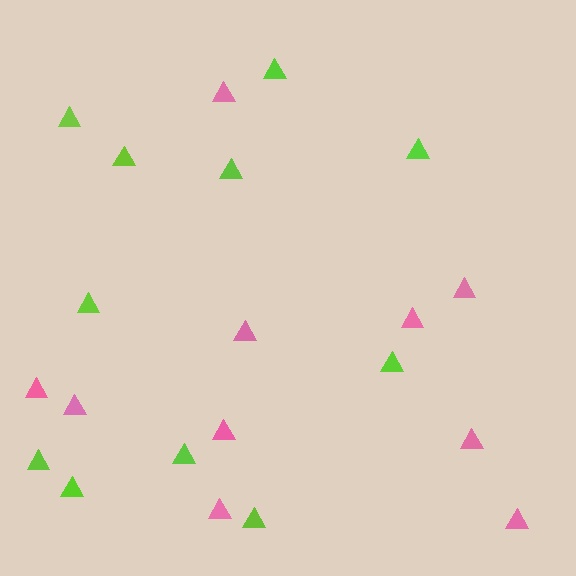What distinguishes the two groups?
There are 2 groups: one group of lime triangles (11) and one group of pink triangles (10).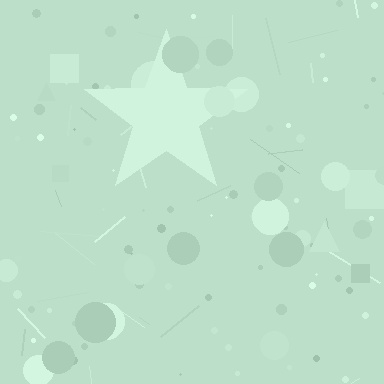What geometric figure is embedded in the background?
A star is embedded in the background.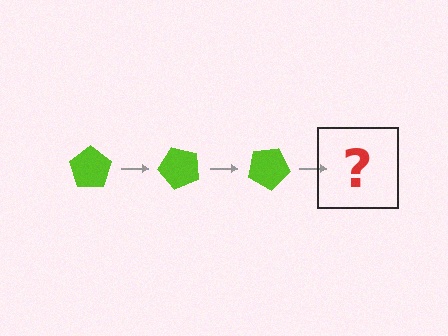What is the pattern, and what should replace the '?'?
The pattern is that the pentagon rotates 50 degrees each step. The '?' should be a lime pentagon rotated 150 degrees.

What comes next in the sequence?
The next element should be a lime pentagon rotated 150 degrees.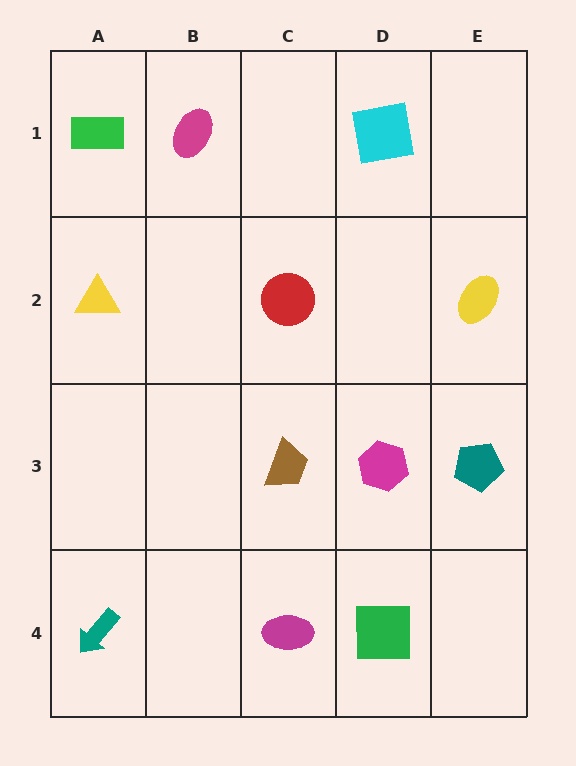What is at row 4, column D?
A green square.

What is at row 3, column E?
A teal pentagon.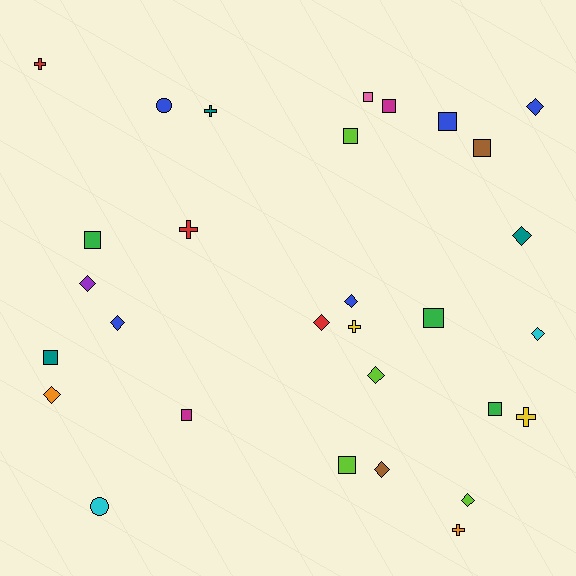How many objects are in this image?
There are 30 objects.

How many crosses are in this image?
There are 6 crosses.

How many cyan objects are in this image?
There are 2 cyan objects.